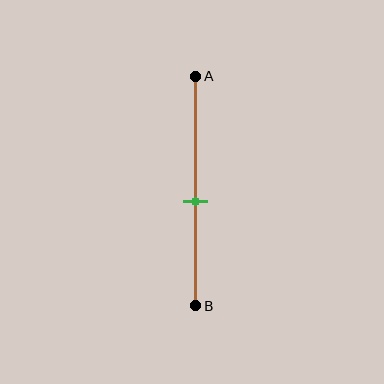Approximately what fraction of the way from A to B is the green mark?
The green mark is approximately 55% of the way from A to B.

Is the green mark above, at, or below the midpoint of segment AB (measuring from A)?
The green mark is below the midpoint of segment AB.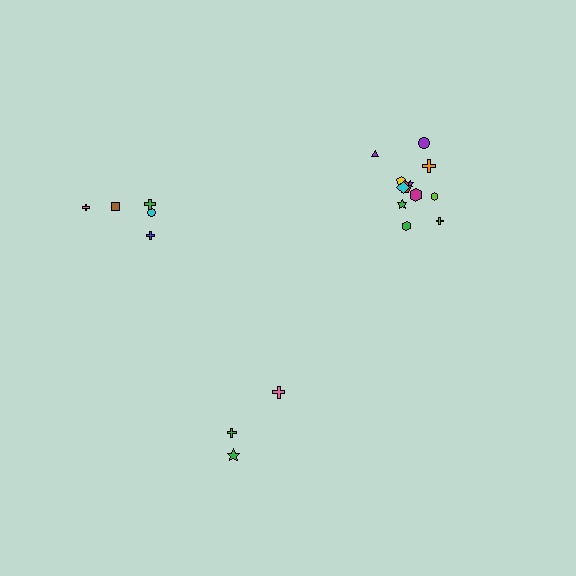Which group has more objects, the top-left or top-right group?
The top-right group.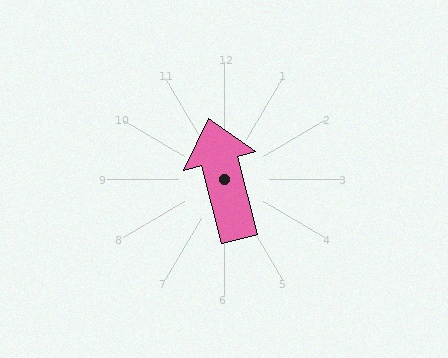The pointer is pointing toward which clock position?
Roughly 12 o'clock.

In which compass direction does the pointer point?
North.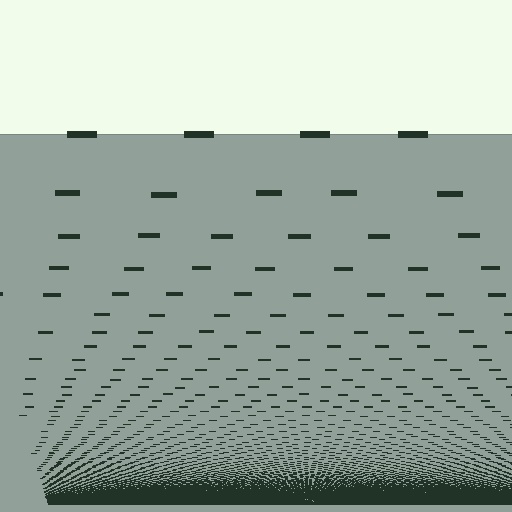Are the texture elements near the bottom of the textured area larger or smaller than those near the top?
Smaller. The gradient is inverted — elements near the bottom are smaller and denser.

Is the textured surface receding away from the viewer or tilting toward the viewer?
The surface appears to tilt toward the viewer. Texture elements get larger and sparser toward the top.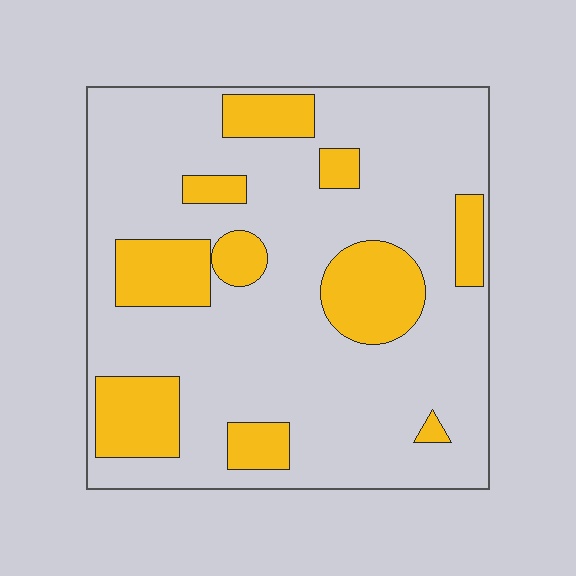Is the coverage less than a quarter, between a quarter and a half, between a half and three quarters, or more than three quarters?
Less than a quarter.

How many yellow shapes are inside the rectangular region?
10.